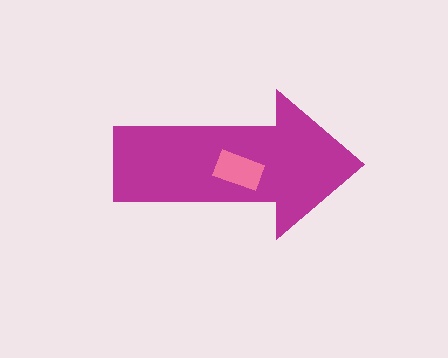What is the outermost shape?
The magenta arrow.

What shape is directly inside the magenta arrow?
The pink rectangle.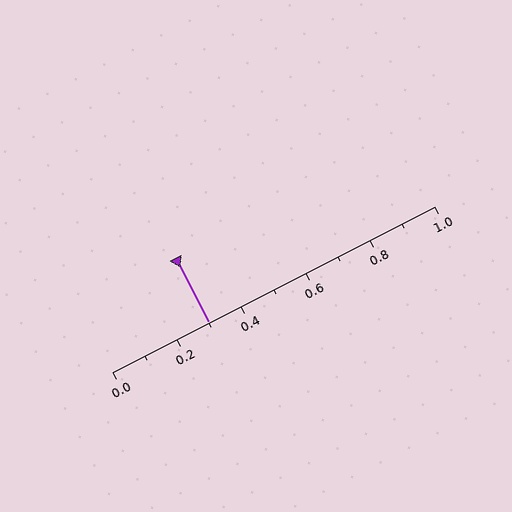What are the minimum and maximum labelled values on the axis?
The axis runs from 0.0 to 1.0.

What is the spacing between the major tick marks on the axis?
The major ticks are spaced 0.2 apart.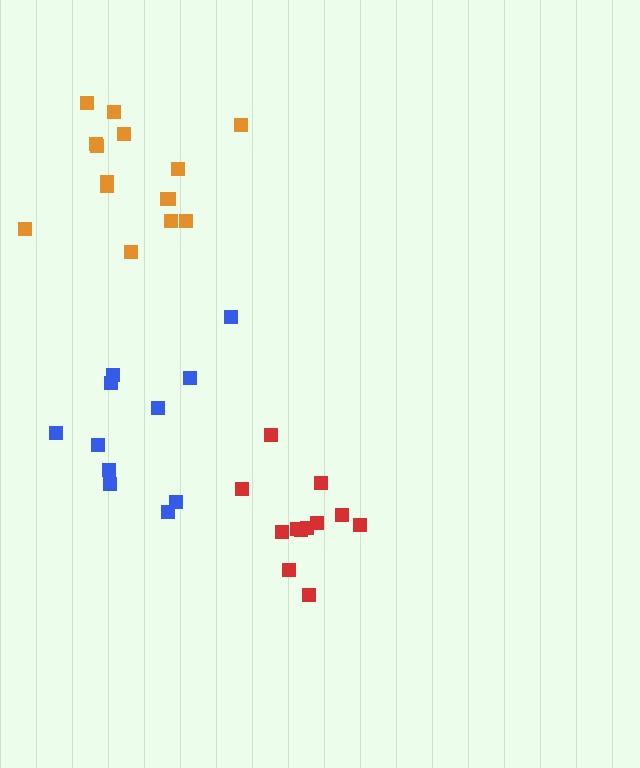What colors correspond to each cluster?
The clusters are colored: orange, blue, red.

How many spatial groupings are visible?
There are 3 spatial groupings.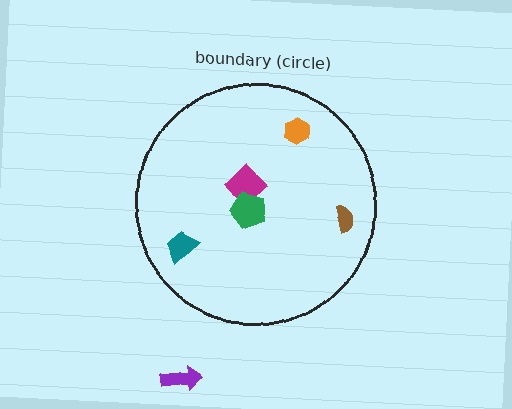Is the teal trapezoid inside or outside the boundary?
Inside.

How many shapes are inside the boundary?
5 inside, 1 outside.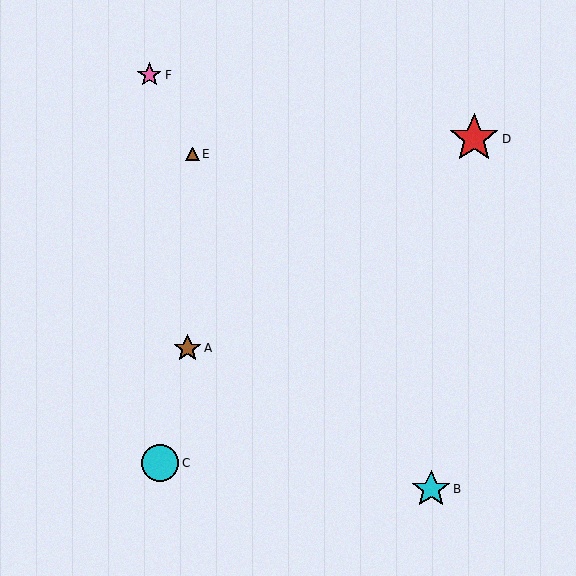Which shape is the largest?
The red star (labeled D) is the largest.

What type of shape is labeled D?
Shape D is a red star.